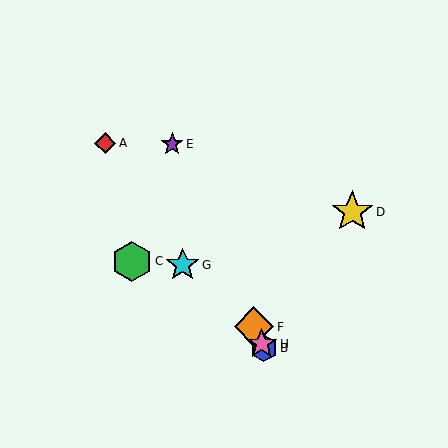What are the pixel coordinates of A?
Object A is at (105, 143).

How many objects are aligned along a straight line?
4 objects (B, E, F, H) are aligned along a straight line.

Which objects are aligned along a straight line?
Objects B, E, F, H are aligned along a straight line.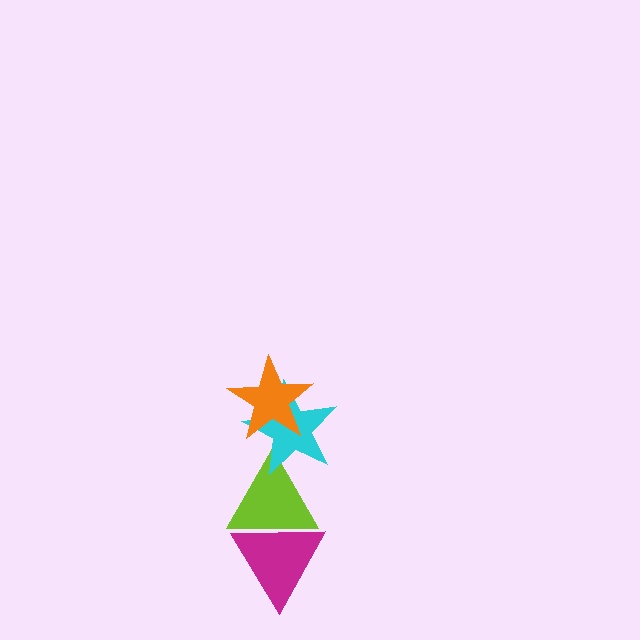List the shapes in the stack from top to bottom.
From top to bottom: the orange star, the cyan star, the lime triangle, the magenta triangle.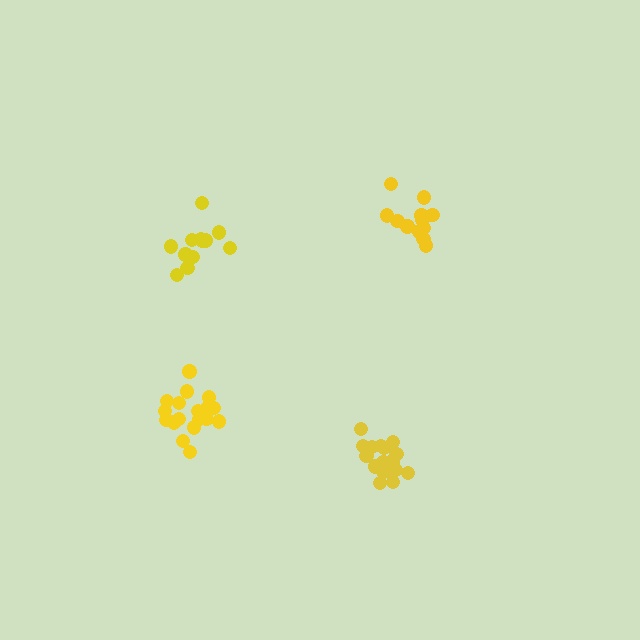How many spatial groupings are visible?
There are 4 spatial groupings.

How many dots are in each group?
Group 1: 12 dots, Group 2: 18 dots, Group 3: 13 dots, Group 4: 18 dots (61 total).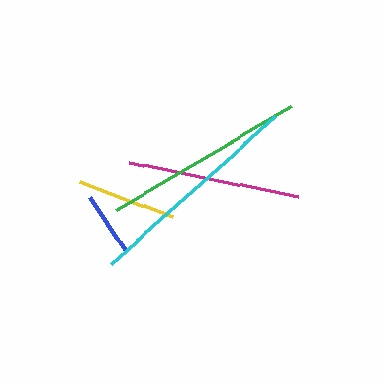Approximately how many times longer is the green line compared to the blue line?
The green line is approximately 3.2 times the length of the blue line.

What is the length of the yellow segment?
The yellow segment is approximately 100 pixels long.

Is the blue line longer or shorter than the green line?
The green line is longer than the blue line.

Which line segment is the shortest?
The blue line is the shortest at approximately 64 pixels.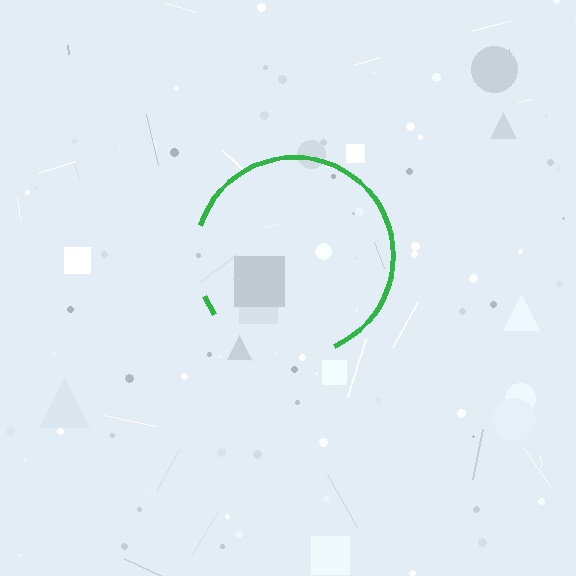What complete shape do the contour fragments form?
The contour fragments form a circle.